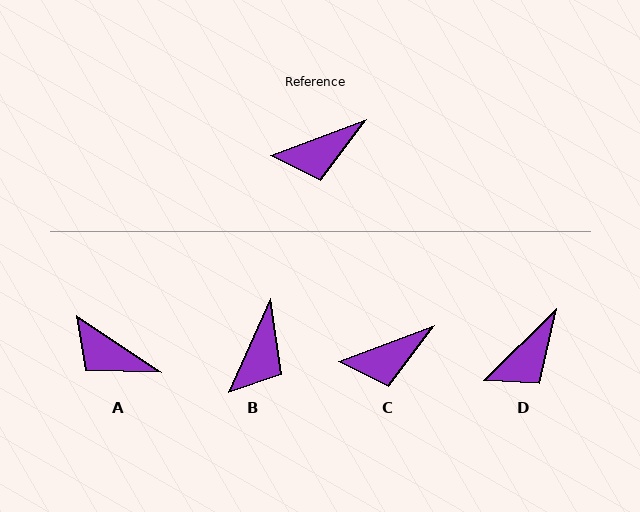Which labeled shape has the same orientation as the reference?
C.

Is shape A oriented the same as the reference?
No, it is off by about 54 degrees.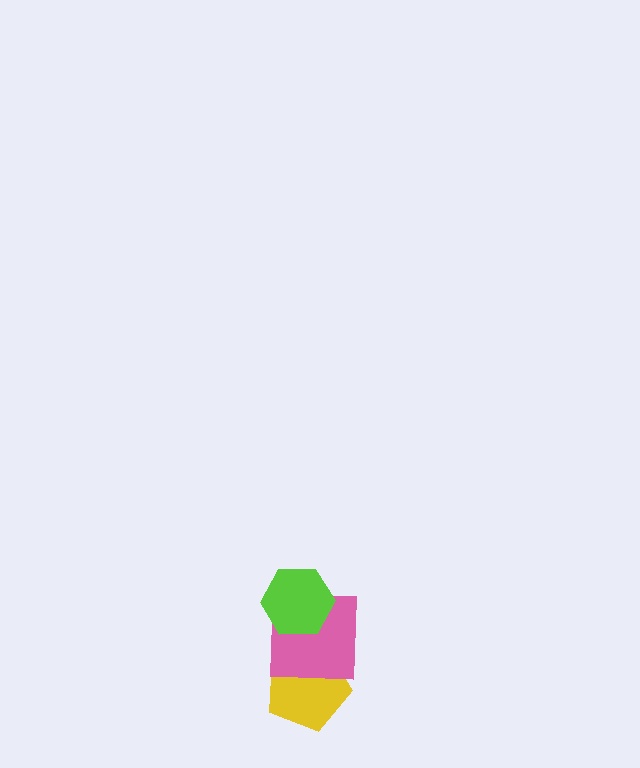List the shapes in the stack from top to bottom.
From top to bottom: the lime hexagon, the pink square, the yellow pentagon.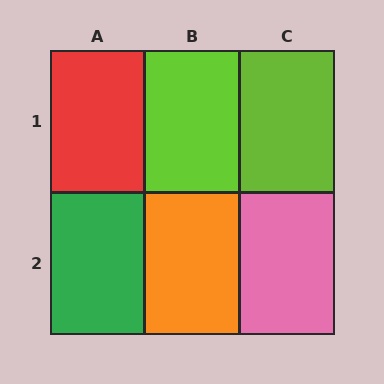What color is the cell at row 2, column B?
Orange.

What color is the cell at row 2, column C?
Pink.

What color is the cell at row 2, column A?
Green.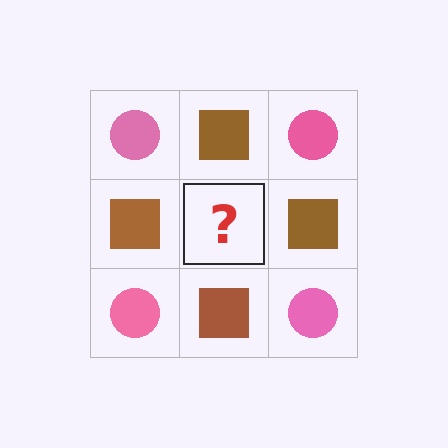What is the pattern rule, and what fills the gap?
The rule is that it alternates pink circle and brown square in a checkerboard pattern. The gap should be filled with a pink circle.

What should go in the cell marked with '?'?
The missing cell should contain a pink circle.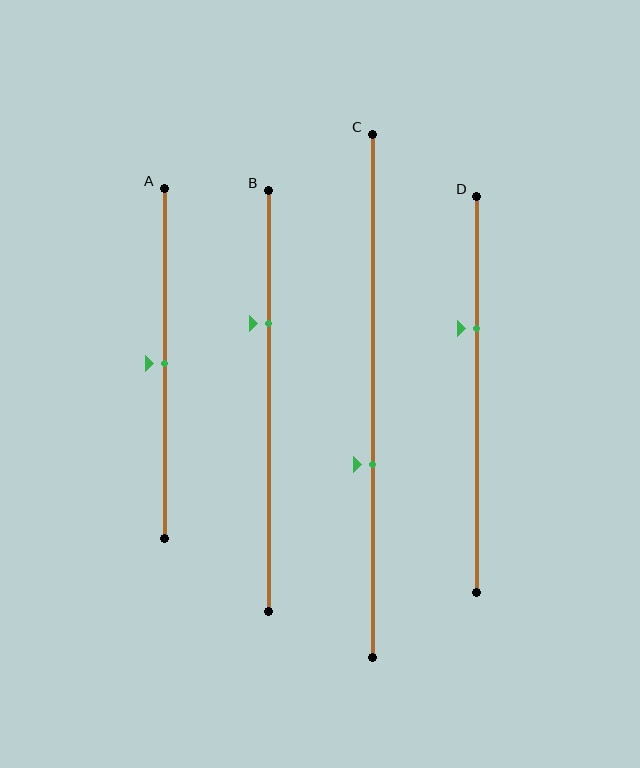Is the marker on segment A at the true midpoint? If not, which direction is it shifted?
Yes, the marker on segment A is at the true midpoint.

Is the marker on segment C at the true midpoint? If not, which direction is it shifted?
No, the marker on segment C is shifted downward by about 13% of the segment length.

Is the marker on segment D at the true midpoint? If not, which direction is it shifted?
No, the marker on segment D is shifted upward by about 17% of the segment length.